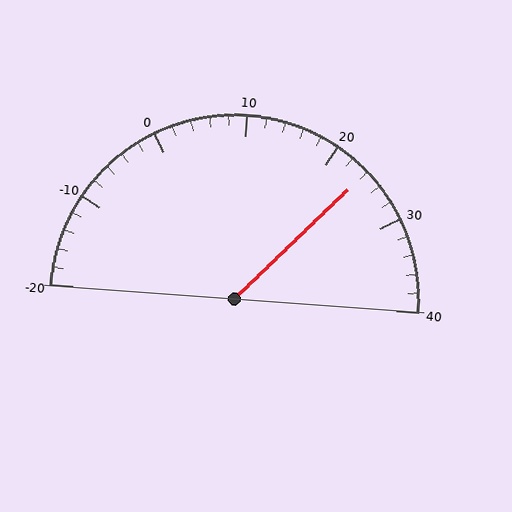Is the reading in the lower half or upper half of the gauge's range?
The reading is in the upper half of the range (-20 to 40).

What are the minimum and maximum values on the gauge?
The gauge ranges from -20 to 40.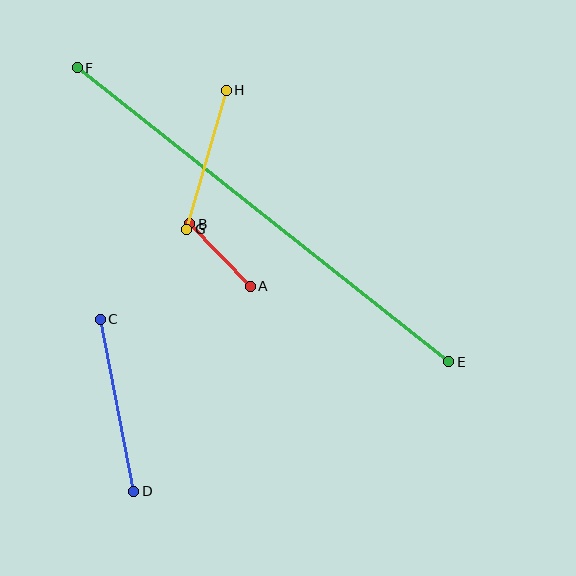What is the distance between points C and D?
The distance is approximately 175 pixels.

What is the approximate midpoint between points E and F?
The midpoint is at approximately (263, 215) pixels.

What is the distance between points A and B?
The distance is approximately 87 pixels.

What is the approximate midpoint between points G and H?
The midpoint is at approximately (207, 160) pixels.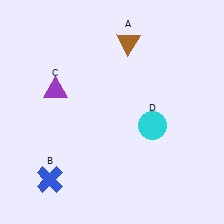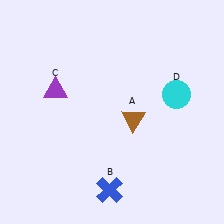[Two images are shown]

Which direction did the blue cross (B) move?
The blue cross (B) moved right.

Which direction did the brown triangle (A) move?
The brown triangle (A) moved down.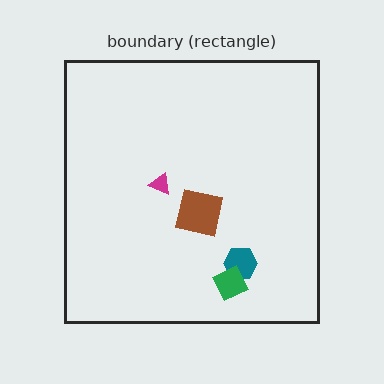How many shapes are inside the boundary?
4 inside, 0 outside.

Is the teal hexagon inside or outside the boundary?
Inside.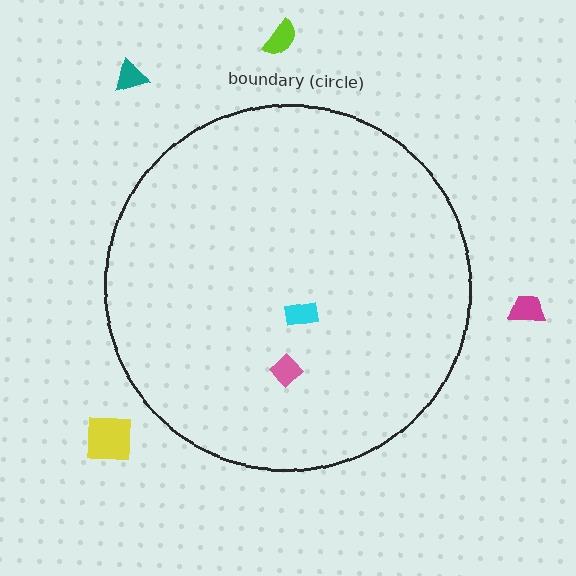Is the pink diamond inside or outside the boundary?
Inside.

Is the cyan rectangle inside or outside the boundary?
Inside.